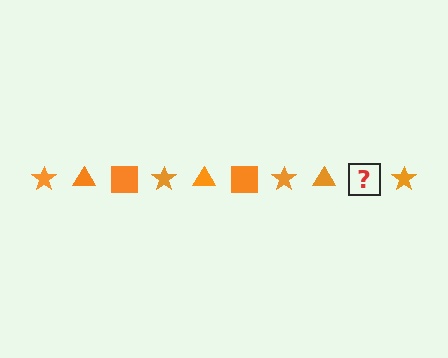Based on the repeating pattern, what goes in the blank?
The blank should be an orange square.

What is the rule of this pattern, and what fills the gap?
The rule is that the pattern cycles through star, triangle, square shapes in orange. The gap should be filled with an orange square.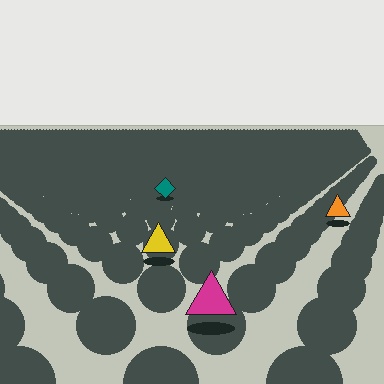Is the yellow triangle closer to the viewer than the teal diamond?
Yes. The yellow triangle is closer — you can tell from the texture gradient: the ground texture is coarser near it.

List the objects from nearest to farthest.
From nearest to farthest: the magenta triangle, the yellow triangle, the orange triangle, the teal diamond.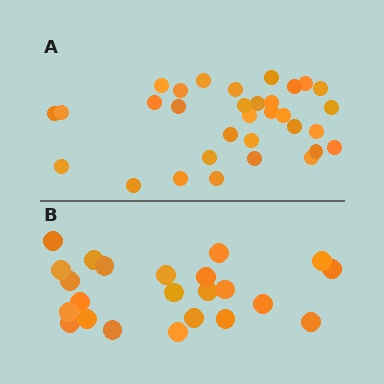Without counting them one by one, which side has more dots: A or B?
Region A (the top region) has more dots.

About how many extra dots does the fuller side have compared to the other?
Region A has roughly 8 or so more dots than region B.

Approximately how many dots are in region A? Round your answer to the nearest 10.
About 30 dots. (The exact count is 32, which rounds to 30.)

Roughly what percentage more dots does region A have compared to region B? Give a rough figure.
About 40% more.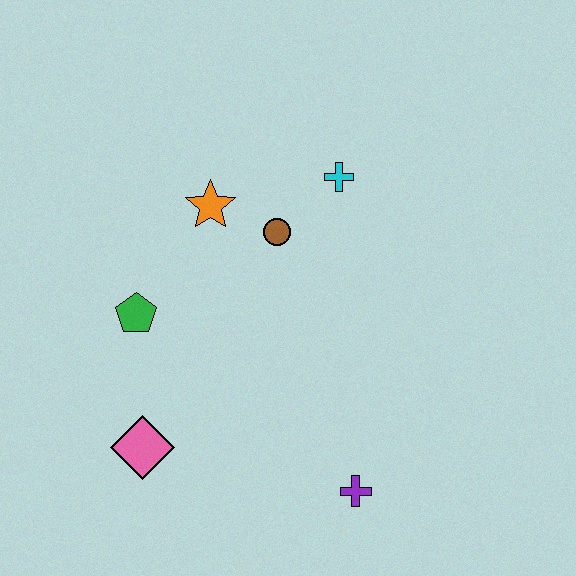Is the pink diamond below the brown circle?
Yes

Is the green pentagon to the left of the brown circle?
Yes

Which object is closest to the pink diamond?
The green pentagon is closest to the pink diamond.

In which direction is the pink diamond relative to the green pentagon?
The pink diamond is below the green pentagon.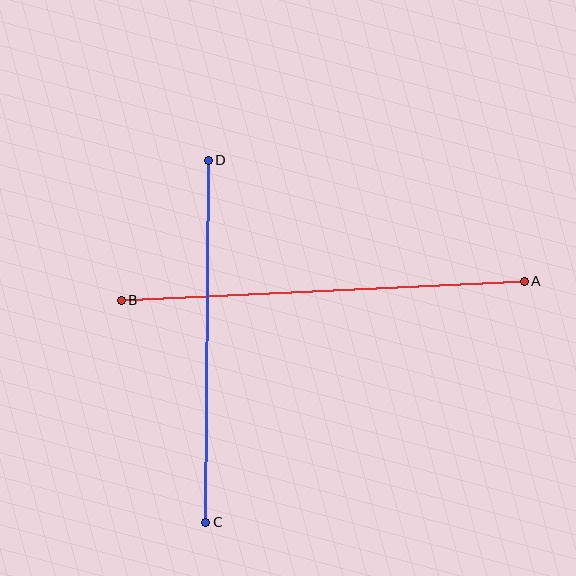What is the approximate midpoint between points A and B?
The midpoint is at approximately (323, 291) pixels.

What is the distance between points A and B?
The distance is approximately 403 pixels.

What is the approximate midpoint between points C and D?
The midpoint is at approximately (207, 341) pixels.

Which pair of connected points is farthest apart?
Points A and B are farthest apart.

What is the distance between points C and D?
The distance is approximately 362 pixels.